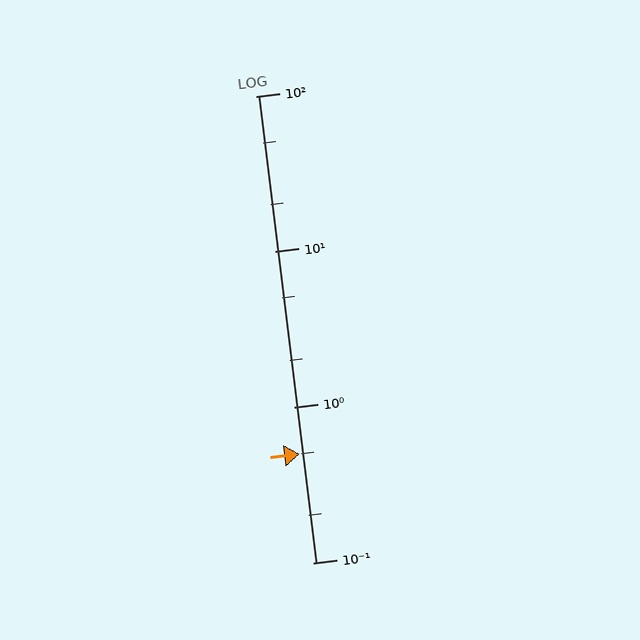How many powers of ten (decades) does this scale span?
The scale spans 3 decades, from 0.1 to 100.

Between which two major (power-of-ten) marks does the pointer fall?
The pointer is between 0.1 and 1.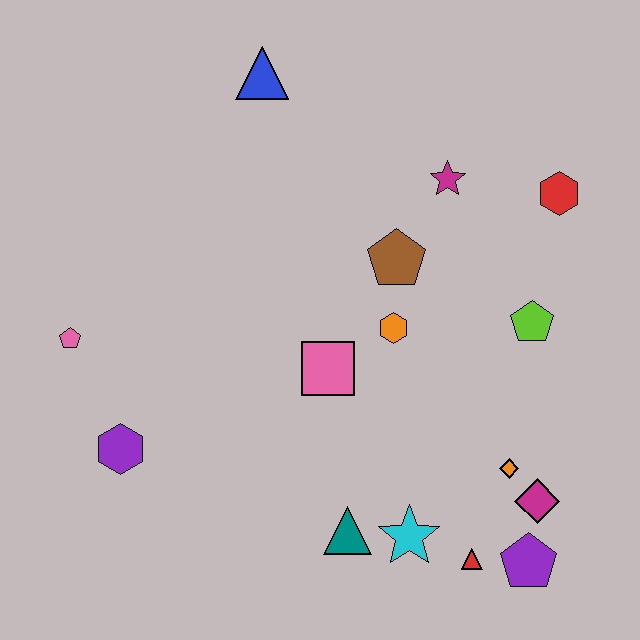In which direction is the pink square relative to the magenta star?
The pink square is below the magenta star.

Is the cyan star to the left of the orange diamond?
Yes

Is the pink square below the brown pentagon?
Yes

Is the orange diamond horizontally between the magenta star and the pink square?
No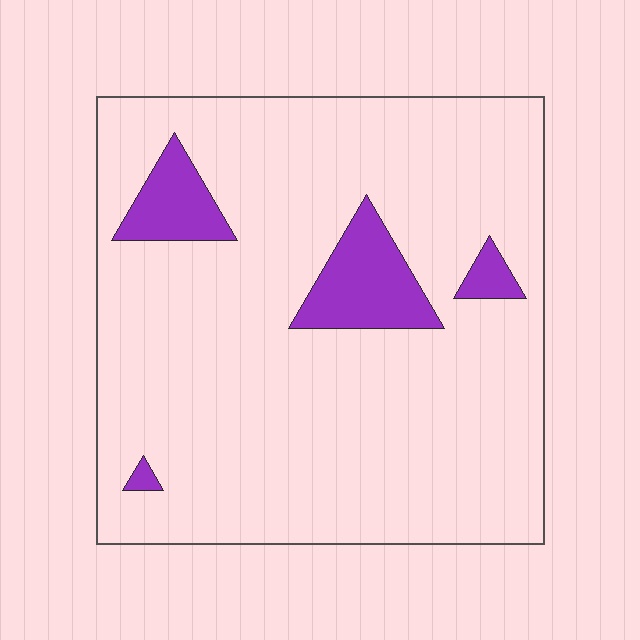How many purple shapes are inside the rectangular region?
4.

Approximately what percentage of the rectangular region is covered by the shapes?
Approximately 10%.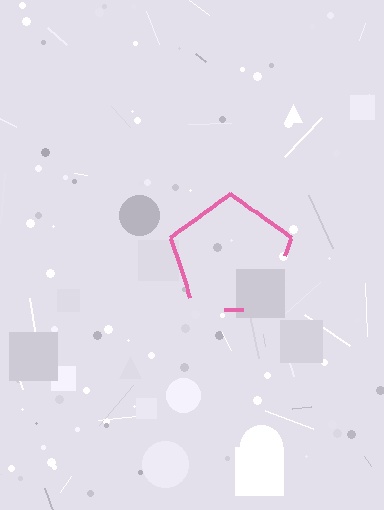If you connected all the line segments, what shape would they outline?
They would outline a pentagon.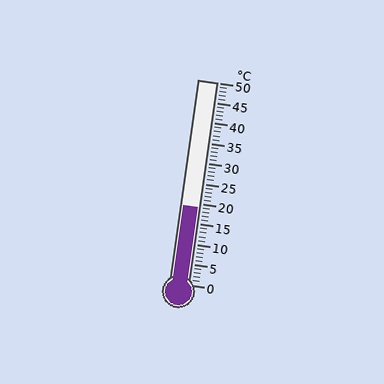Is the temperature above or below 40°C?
The temperature is below 40°C.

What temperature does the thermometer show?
The thermometer shows approximately 19°C.